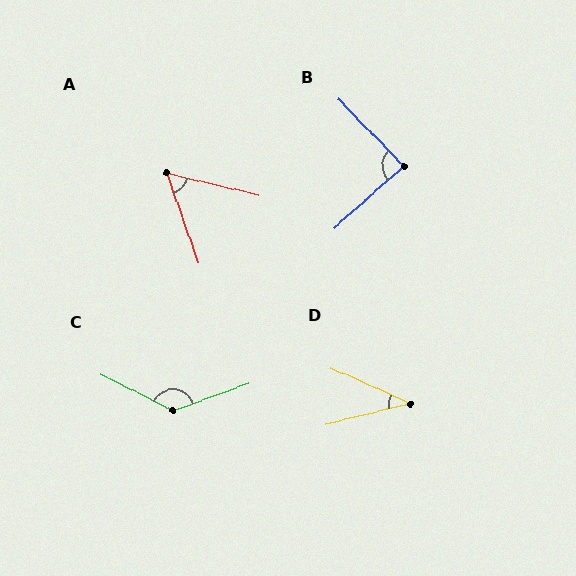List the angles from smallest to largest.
D (37°), A (57°), B (87°), C (133°).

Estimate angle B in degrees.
Approximately 87 degrees.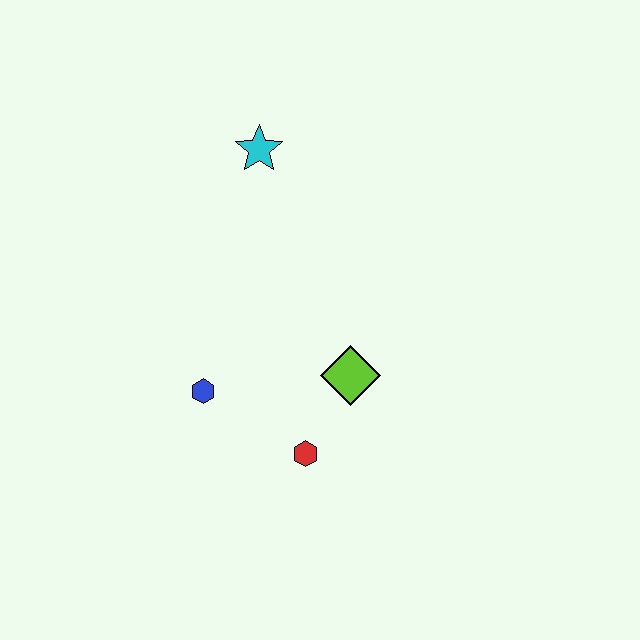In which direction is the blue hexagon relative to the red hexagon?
The blue hexagon is to the left of the red hexagon.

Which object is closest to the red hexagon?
The lime diamond is closest to the red hexagon.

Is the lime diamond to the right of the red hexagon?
Yes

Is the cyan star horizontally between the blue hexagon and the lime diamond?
Yes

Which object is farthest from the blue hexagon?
The cyan star is farthest from the blue hexagon.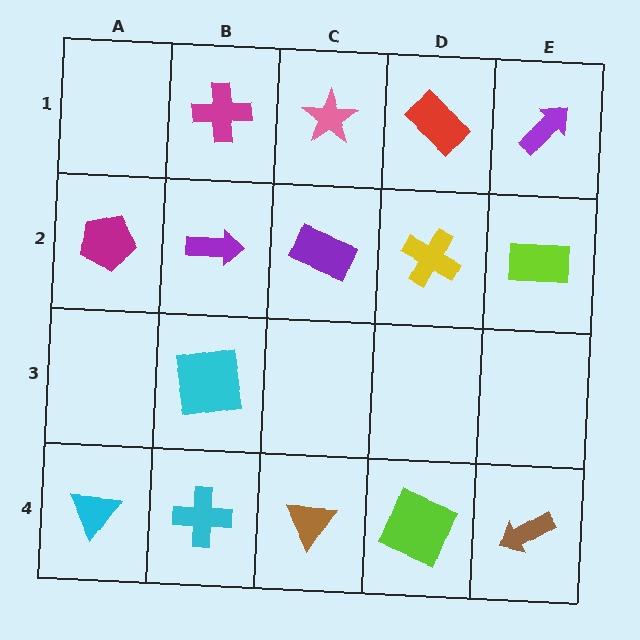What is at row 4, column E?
A brown arrow.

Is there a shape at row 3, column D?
No, that cell is empty.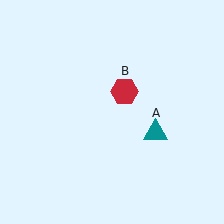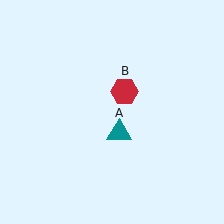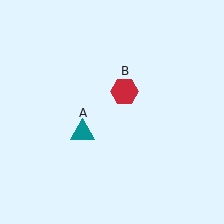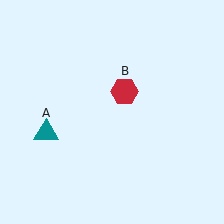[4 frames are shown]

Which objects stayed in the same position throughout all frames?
Red hexagon (object B) remained stationary.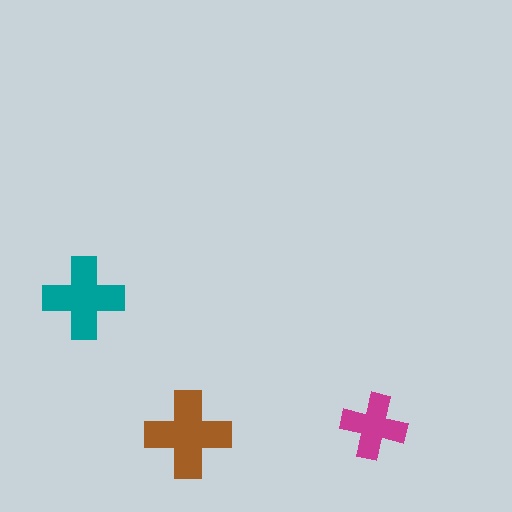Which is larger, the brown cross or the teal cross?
The brown one.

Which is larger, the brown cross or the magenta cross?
The brown one.